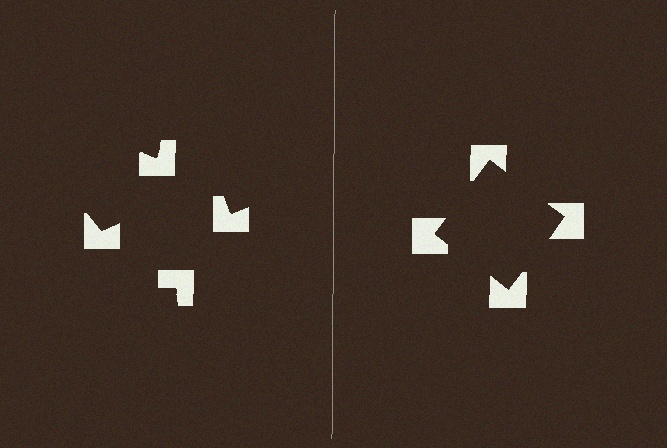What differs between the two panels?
The notched squares are positioned identically on both sides; only the wedge orientations differ. On the right they align to a square; on the left they are misaligned.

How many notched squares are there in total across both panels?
8 — 4 on each side.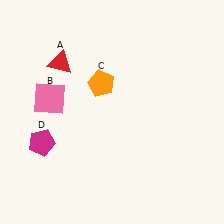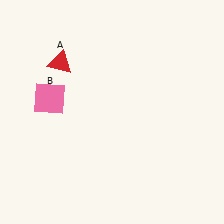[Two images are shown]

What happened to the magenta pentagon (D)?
The magenta pentagon (D) was removed in Image 2. It was in the bottom-left area of Image 1.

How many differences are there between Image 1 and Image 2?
There are 2 differences between the two images.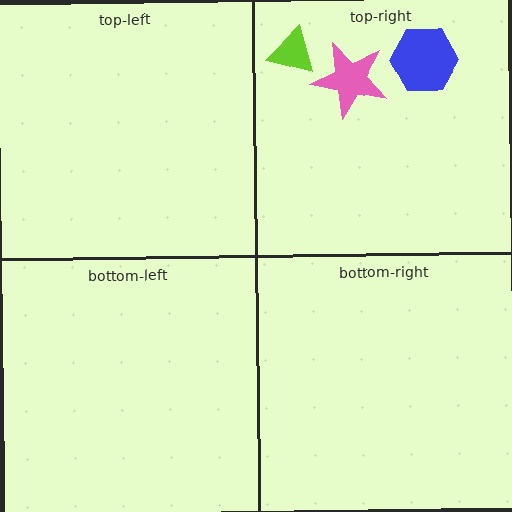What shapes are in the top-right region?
The pink star, the lime triangle, the blue hexagon.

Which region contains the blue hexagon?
The top-right region.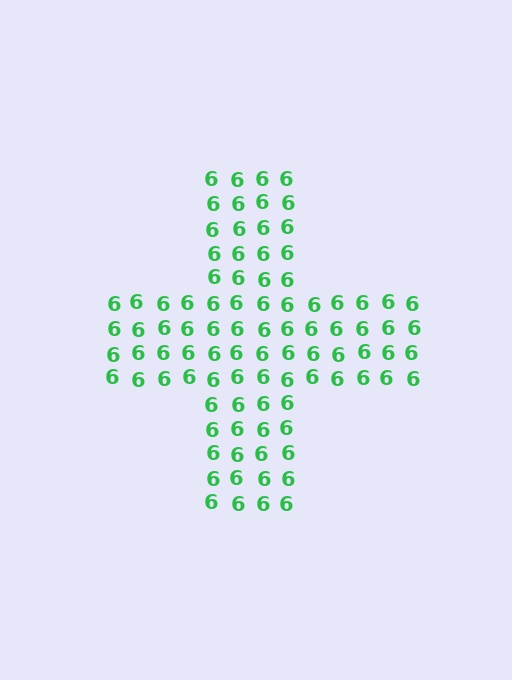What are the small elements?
The small elements are digit 6's.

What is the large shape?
The large shape is a cross.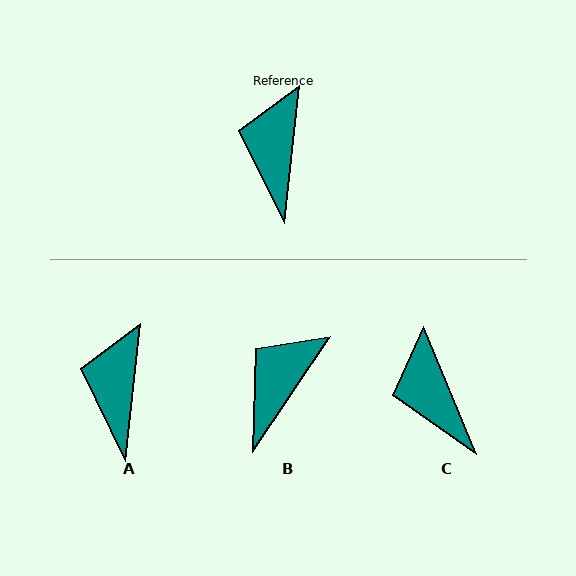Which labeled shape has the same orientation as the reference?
A.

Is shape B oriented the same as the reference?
No, it is off by about 28 degrees.